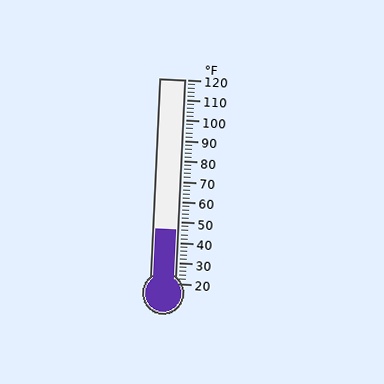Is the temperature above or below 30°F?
The temperature is above 30°F.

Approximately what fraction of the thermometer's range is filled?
The thermometer is filled to approximately 25% of its range.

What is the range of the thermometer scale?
The thermometer scale ranges from 20°F to 120°F.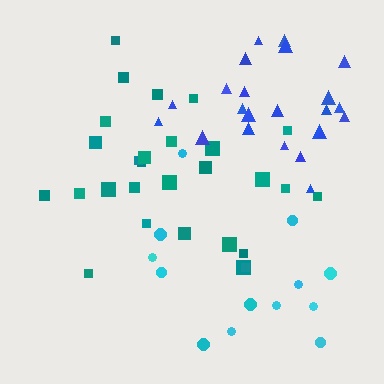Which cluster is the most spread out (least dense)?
Cyan.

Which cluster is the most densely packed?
Blue.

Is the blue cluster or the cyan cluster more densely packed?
Blue.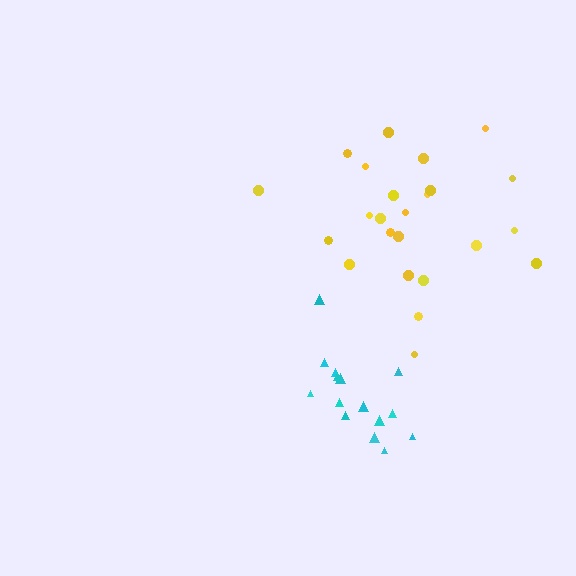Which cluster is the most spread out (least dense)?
Yellow.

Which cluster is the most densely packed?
Cyan.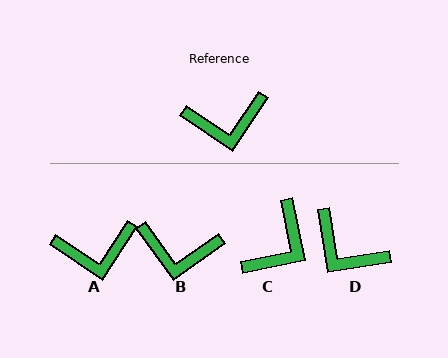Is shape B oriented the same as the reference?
No, it is off by about 21 degrees.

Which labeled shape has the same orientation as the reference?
A.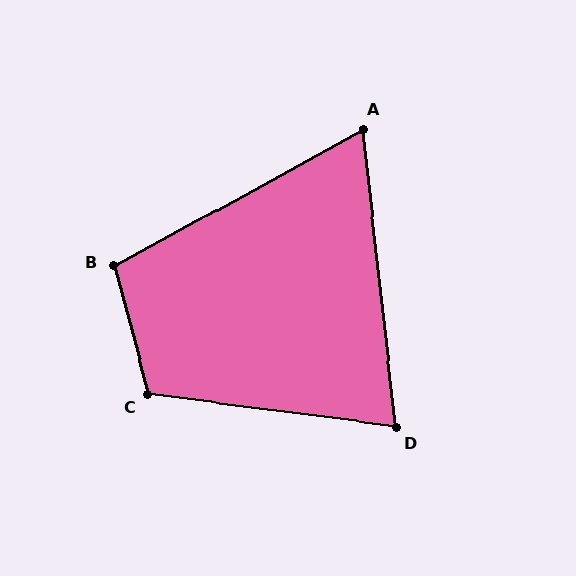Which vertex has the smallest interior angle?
A, at approximately 68 degrees.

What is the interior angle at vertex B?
Approximately 104 degrees (obtuse).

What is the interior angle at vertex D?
Approximately 76 degrees (acute).